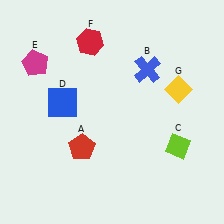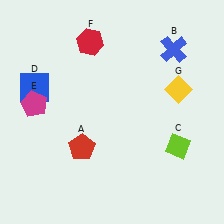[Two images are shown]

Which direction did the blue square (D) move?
The blue square (D) moved left.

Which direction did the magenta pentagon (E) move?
The magenta pentagon (E) moved down.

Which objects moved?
The objects that moved are: the blue cross (B), the blue square (D), the magenta pentagon (E).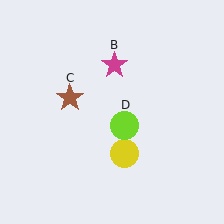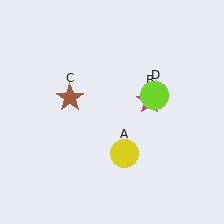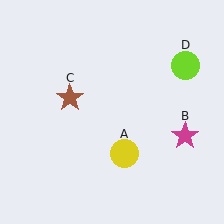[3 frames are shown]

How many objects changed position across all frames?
2 objects changed position: magenta star (object B), lime circle (object D).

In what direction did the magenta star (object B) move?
The magenta star (object B) moved down and to the right.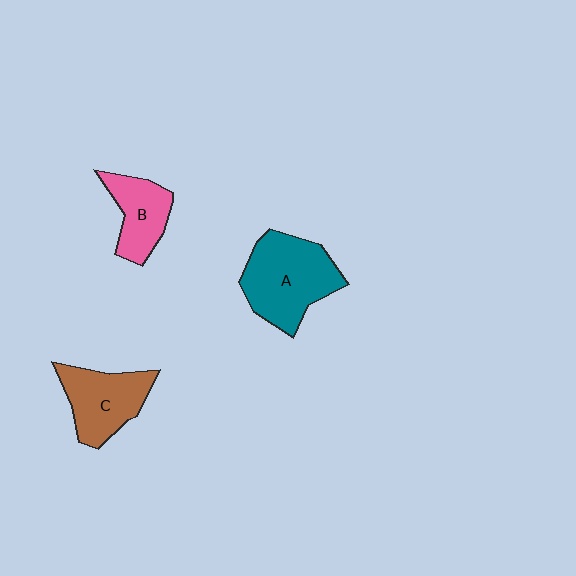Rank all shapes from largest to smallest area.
From largest to smallest: A (teal), C (brown), B (pink).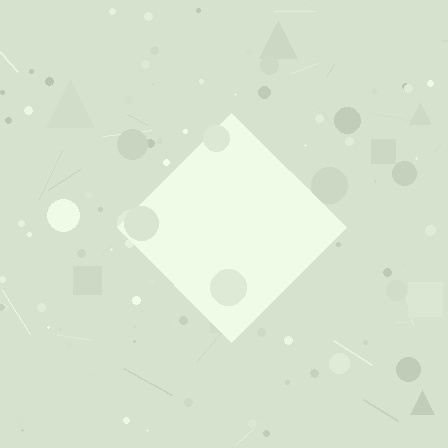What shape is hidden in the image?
A diamond is hidden in the image.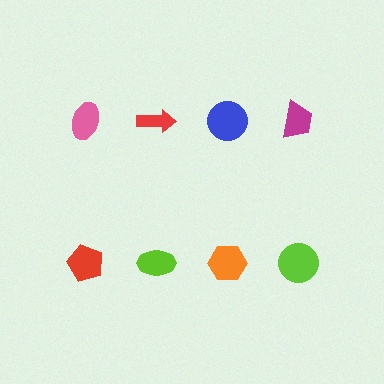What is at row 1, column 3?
A blue circle.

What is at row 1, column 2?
A red arrow.